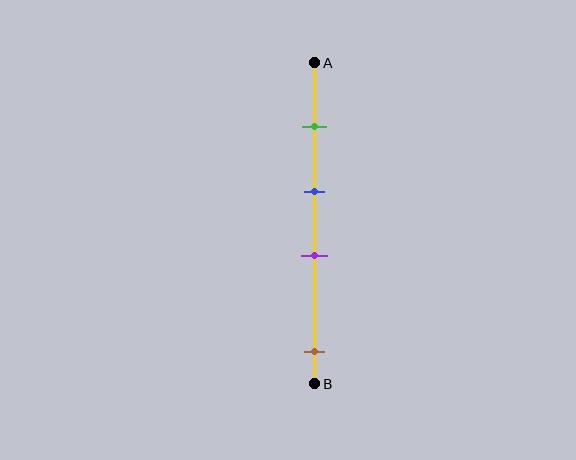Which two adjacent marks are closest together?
The blue and purple marks are the closest adjacent pair.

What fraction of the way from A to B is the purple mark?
The purple mark is approximately 60% (0.6) of the way from A to B.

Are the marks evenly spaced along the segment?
No, the marks are not evenly spaced.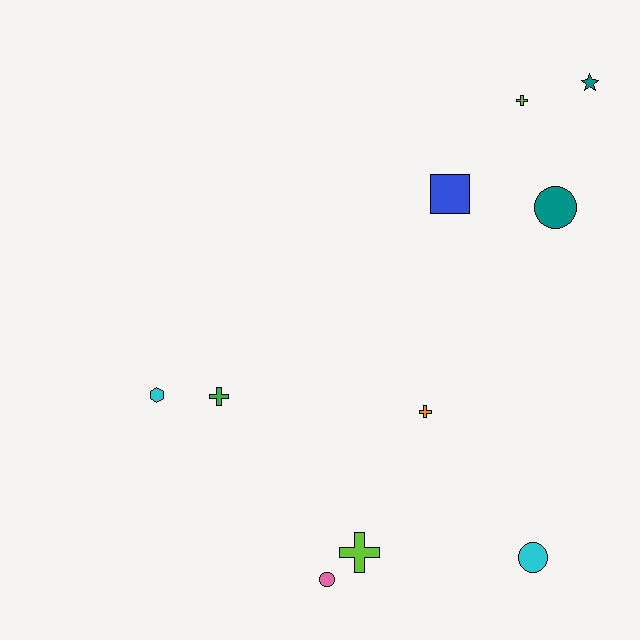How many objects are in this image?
There are 10 objects.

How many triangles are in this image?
There are no triangles.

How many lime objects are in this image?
There are 2 lime objects.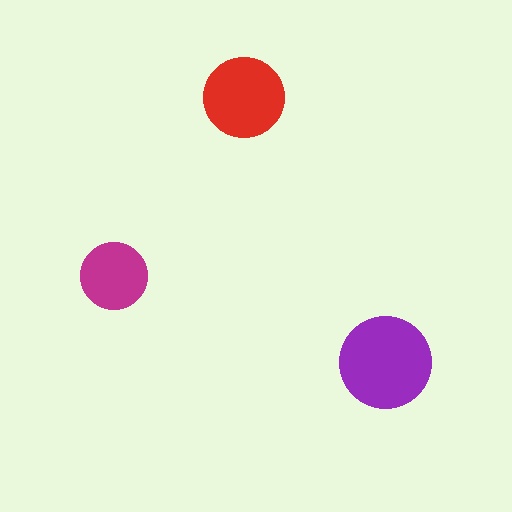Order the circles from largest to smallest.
the purple one, the red one, the magenta one.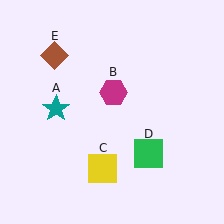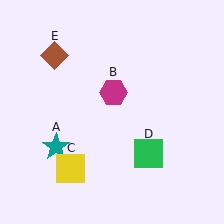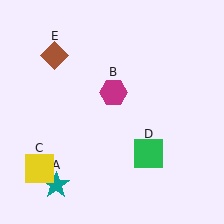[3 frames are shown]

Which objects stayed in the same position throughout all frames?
Magenta hexagon (object B) and green square (object D) and brown diamond (object E) remained stationary.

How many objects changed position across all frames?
2 objects changed position: teal star (object A), yellow square (object C).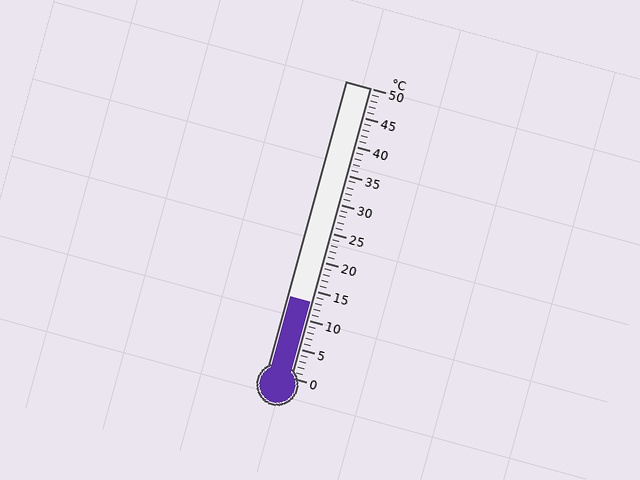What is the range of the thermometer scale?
The thermometer scale ranges from 0°C to 50°C.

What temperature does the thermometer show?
The thermometer shows approximately 13°C.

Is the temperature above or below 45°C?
The temperature is below 45°C.